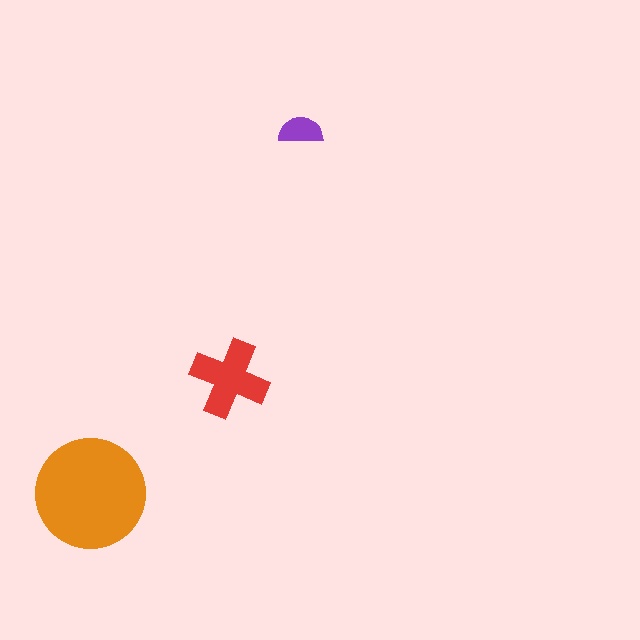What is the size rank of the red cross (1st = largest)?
2nd.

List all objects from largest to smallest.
The orange circle, the red cross, the purple semicircle.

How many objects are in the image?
There are 3 objects in the image.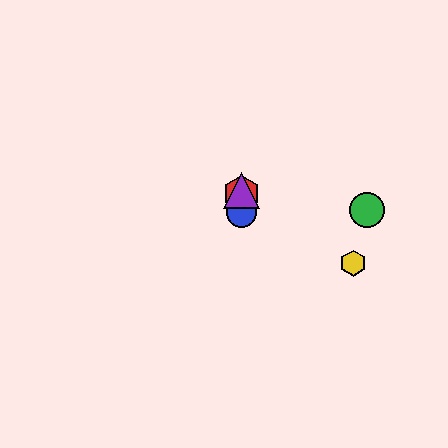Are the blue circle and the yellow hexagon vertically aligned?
No, the blue circle is at x≈242 and the yellow hexagon is at x≈353.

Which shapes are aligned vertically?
The red hexagon, the blue circle, the purple triangle are aligned vertically.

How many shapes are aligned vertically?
3 shapes (the red hexagon, the blue circle, the purple triangle) are aligned vertically.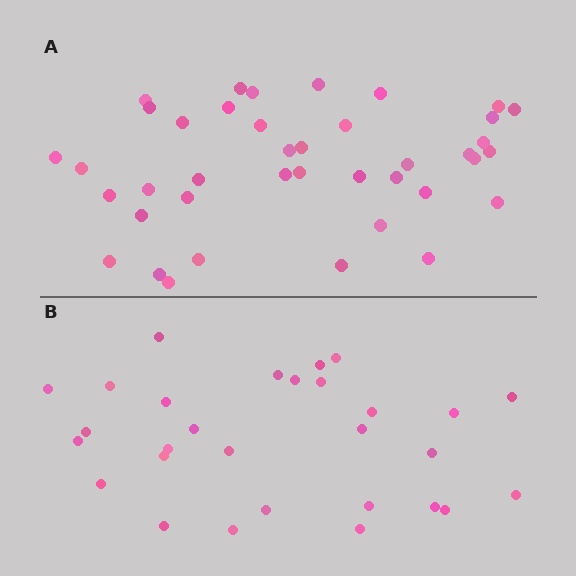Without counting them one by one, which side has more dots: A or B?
Region A (the top region) has more dots.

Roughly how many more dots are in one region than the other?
Region A has roughly 12 or so more dots than region B.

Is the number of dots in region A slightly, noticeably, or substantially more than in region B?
Region A has noticeably more, but not dramatically so. The ratio is roughly 1.4 to 1.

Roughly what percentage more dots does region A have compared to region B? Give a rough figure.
About 40% more.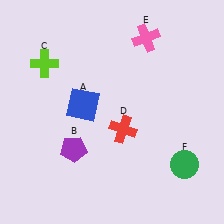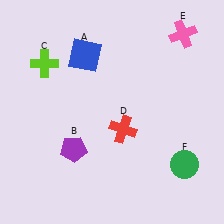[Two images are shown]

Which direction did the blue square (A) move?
The blue square (A) moved up.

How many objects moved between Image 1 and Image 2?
2 objects moved between the two images.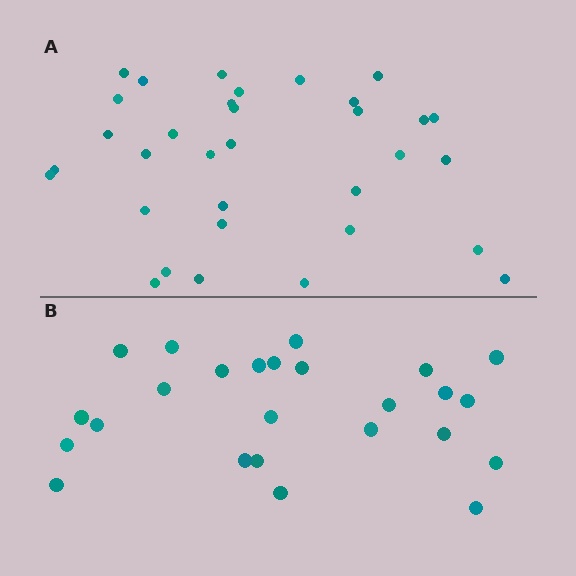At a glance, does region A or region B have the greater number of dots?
Region A (the top region) has more dots.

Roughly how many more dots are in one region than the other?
Region A has roughly 8 or so more dots than region B.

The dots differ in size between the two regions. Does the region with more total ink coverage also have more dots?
No. Region B has more total ink coverage because its dots are larger, but region A actually contains more individual dots. Total area can be misleading — the number of items is what matters here.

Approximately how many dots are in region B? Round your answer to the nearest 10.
About 20 dots. (The exact count is 25, which rounds to 20.)